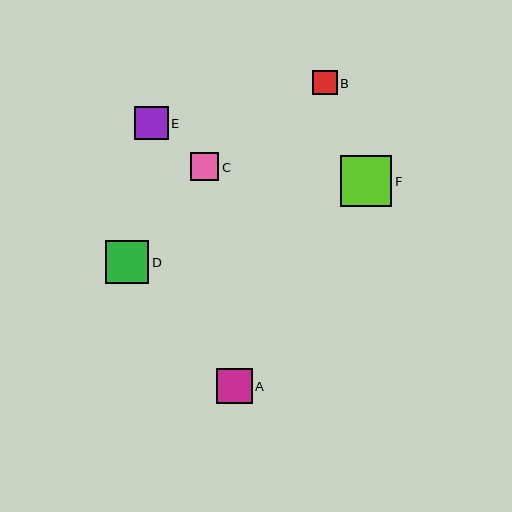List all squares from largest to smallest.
From largest to smallest: F, D, A, E, C, B.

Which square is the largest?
Square F is the largest with a size of approximately 51 pixels.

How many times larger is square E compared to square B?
Square E is approximately 1.4 times the size of square B.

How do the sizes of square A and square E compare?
Square A and square E are approximately the same size.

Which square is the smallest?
Square B is the smallest with a size of approximately 24 pixels.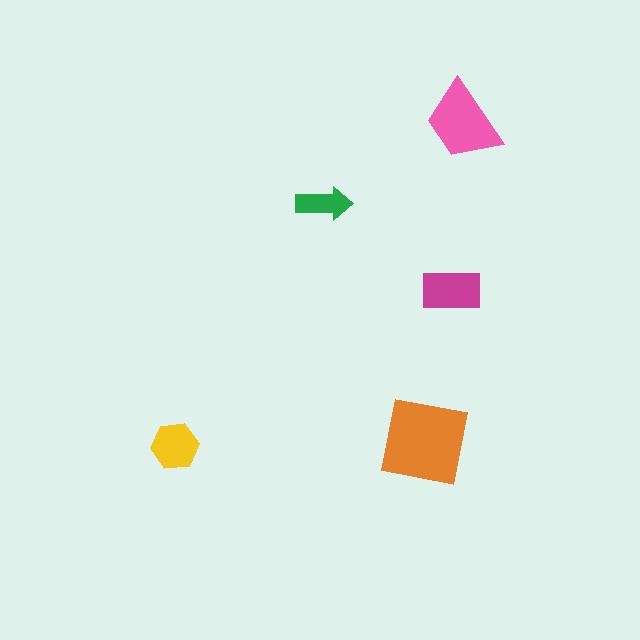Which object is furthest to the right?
The pink trapezoid is rightmost.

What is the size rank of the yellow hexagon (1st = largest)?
4th.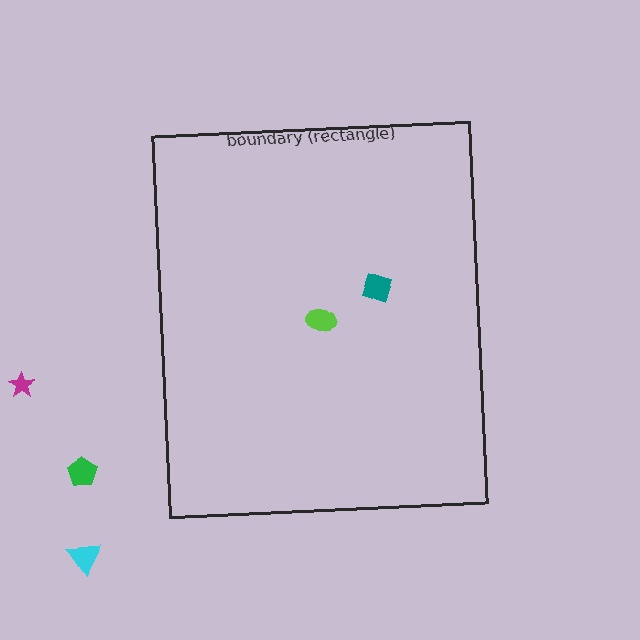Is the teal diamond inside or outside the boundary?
Inside.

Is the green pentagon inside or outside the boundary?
Outside.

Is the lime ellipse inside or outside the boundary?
Inside.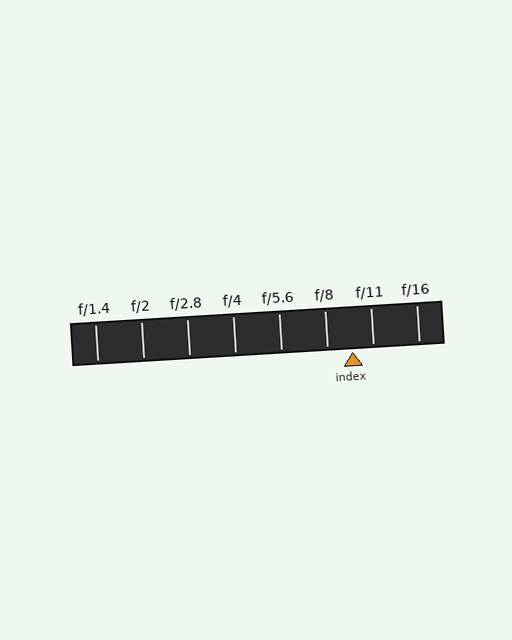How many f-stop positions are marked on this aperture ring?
There are 8 f-stop positions marked.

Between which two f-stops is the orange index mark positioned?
The index mark is between f/8 and f/11.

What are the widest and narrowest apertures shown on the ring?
The widest aperture shown is f/1.4 and the narrowest is f/16.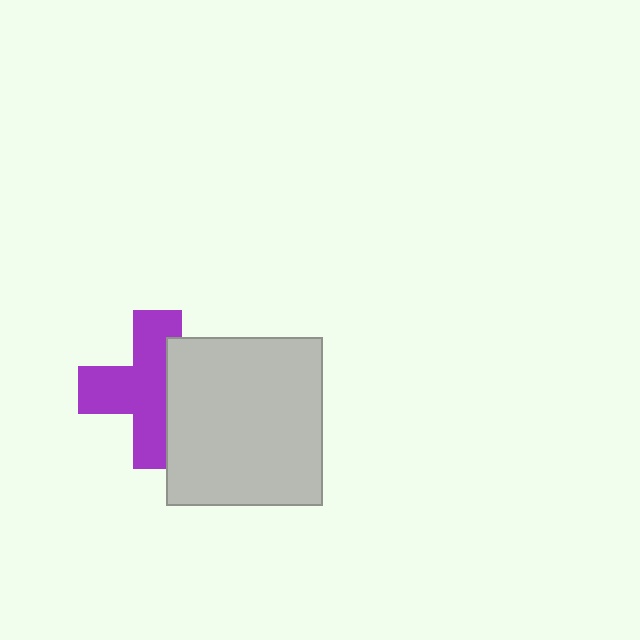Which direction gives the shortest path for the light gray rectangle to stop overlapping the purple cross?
Moving right gives the shortest separation.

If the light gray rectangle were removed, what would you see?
You would see the complete purple cross.